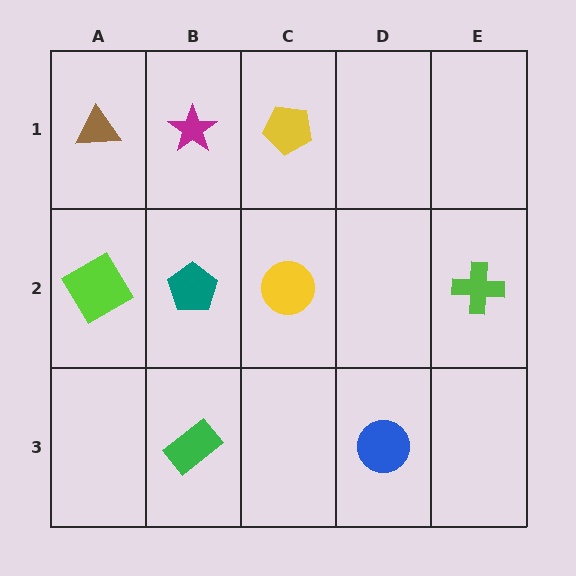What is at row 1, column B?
A magenta star.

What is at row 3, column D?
A blue circle.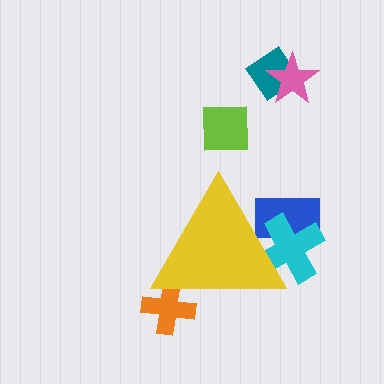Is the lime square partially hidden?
No, the lime square is fully visible.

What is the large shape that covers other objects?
A yellow triangle.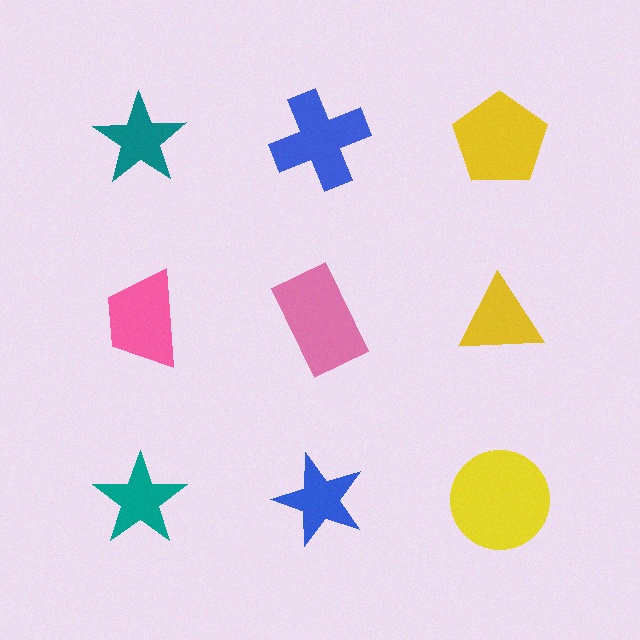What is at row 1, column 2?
A blue cross.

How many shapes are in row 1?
3 shapes.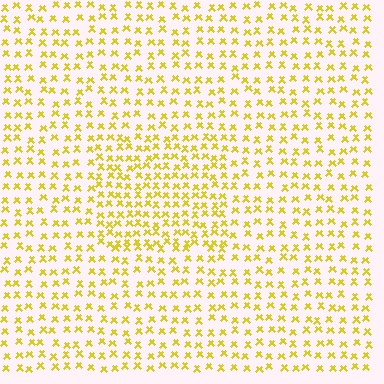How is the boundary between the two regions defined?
The boundary is defined by a change in element density (approximately 1.6x ratio). All elements are the same color, size, and shape.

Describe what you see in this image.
The image contains small yellow elements arranged at two different densities. A rectangle-shaped region is visible where the elements are more densely packed than the surrounding area.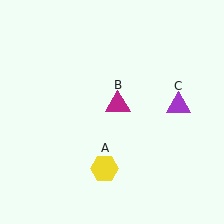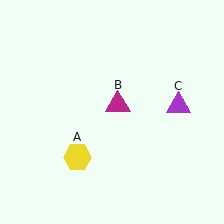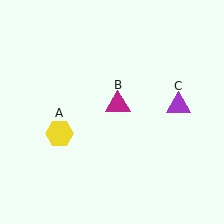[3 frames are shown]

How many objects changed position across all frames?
1 object changed position: yellow hexagon (object A).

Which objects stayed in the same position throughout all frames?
Magenta triangle (object B) and purple triangle (object C) remained stationary.